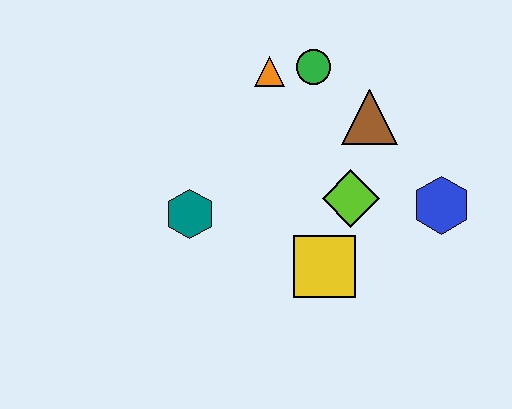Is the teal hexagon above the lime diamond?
No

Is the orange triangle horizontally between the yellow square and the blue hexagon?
No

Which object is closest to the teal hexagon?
The yellow square is closest to the teal hexagon.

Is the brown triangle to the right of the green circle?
Yes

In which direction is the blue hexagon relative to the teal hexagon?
The blue hexagon is to the right of the teal hexagon.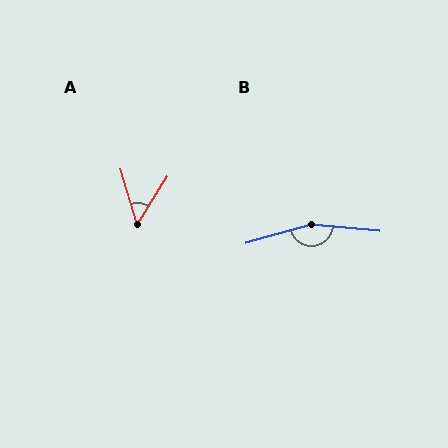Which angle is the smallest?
A, at approximately 49 degrees.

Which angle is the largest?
B, at approximately 159 degrees.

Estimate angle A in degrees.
Approximately 49 degrees.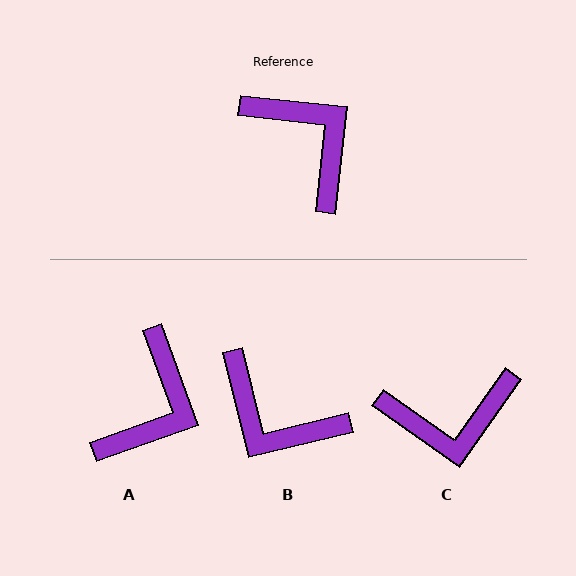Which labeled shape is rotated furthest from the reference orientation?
B, about 160 degrees away.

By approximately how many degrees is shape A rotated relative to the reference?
Approximately 64 degrees clockwise.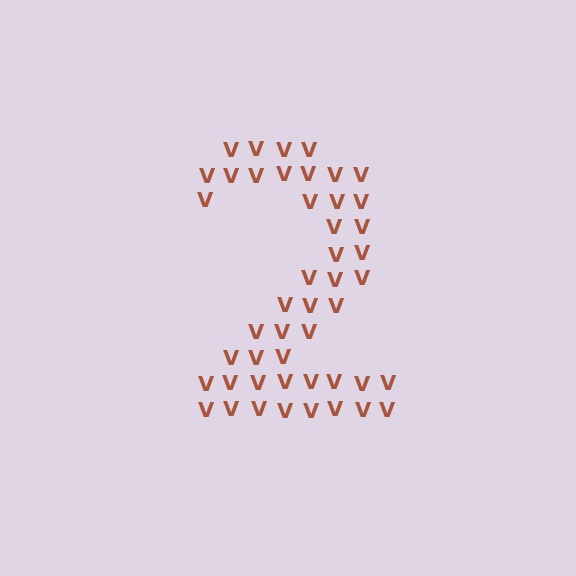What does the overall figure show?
The overall figure shows the digit 2.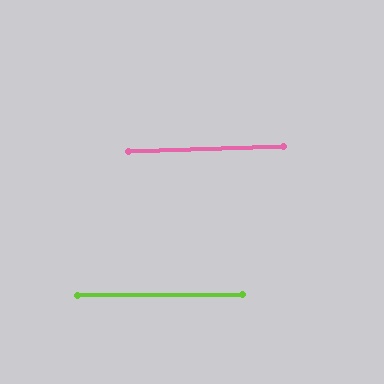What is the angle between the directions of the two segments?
Approximately 2 degrees.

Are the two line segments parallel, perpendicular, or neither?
Parallel — their directions differ by only 1.7°.